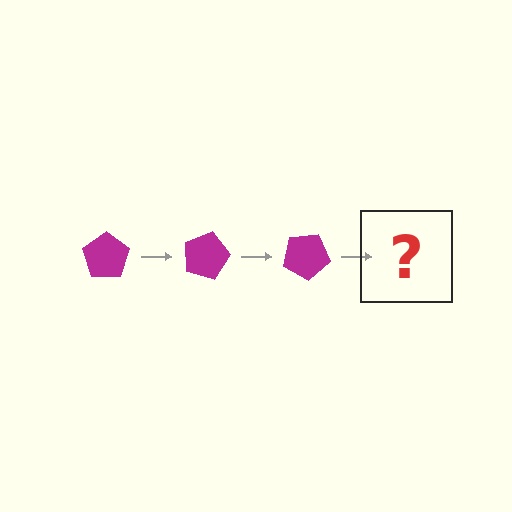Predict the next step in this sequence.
The next step is a magenta pentagon rotated 45 degrees.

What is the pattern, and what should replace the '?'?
The pattern is that the pentagon rotates 15 degrees each step. The '?' should be a magenta pentagon rotated 45 degrees.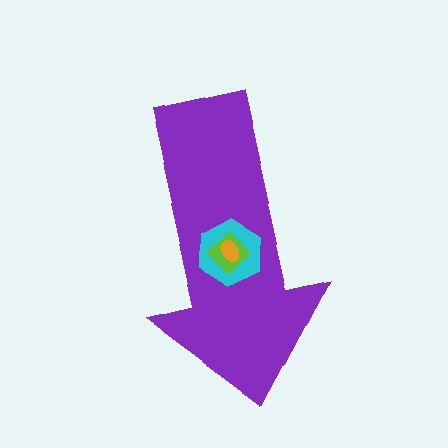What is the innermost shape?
The orange ellipse.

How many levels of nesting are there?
4.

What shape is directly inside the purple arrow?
The cyan hexagon.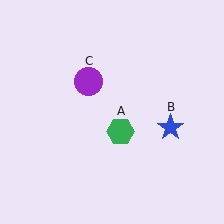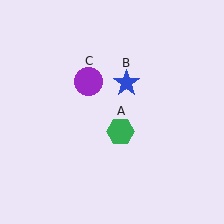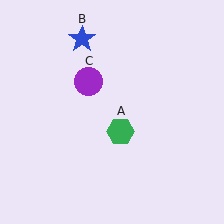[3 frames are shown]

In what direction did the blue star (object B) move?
The blue star (object B) moved up and to the left.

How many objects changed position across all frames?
1 object changed position: blue star (object B).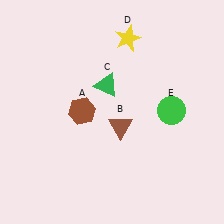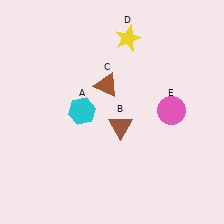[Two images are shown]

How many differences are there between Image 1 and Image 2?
There are 3 differences between the two images.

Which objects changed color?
A changed from brown to cyan. C changed from green to brown. E changed from green to pink.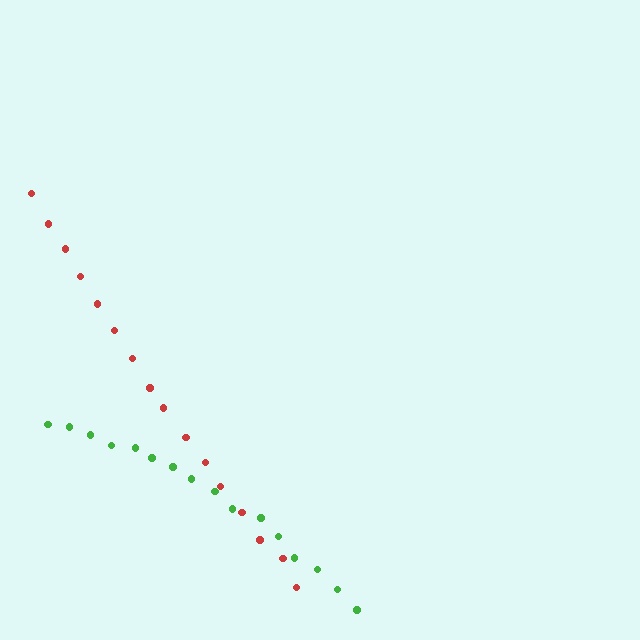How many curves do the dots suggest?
There are 2 distinct paths.